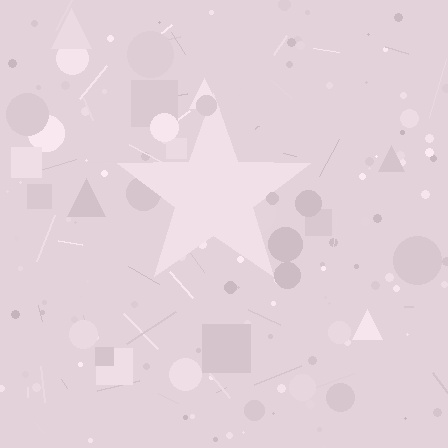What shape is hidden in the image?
A star is hidden in the image.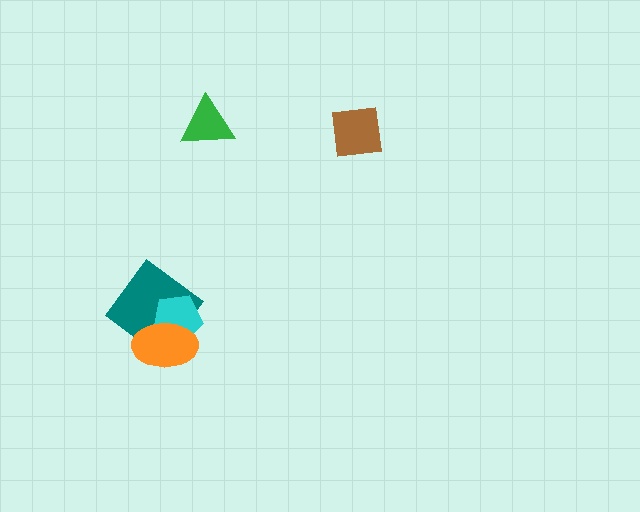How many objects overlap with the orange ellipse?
2 objects overlap with the orange ellipse.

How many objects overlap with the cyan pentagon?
2 objects overlap with the cyan pentagon.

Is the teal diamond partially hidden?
Yes, it is partially covered by another shape.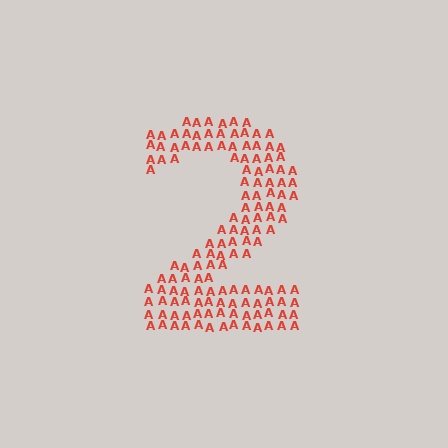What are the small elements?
The small elements are letter A's.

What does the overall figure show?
The overall figure shows the digit 2.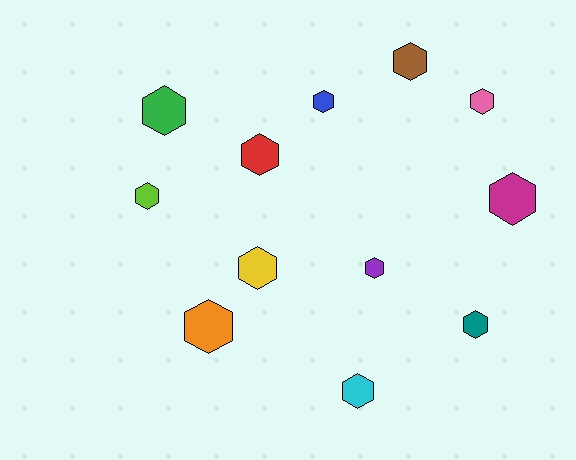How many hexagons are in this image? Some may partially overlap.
There are 12 hexagons.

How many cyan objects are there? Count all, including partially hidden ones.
There is 1 cyan object.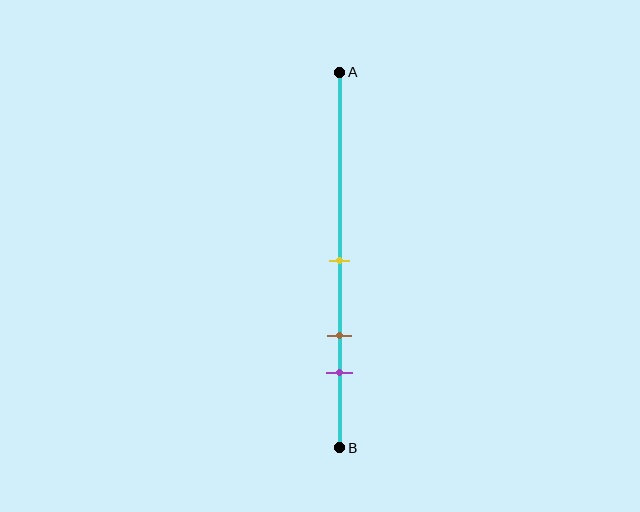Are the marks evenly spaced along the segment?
Yes, the marks are approximately evenly spaced.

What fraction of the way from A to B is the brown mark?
The brown mark is approximately 70% (0.7) of the way from A to B.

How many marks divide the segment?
There are 3 marks dividing the segment.